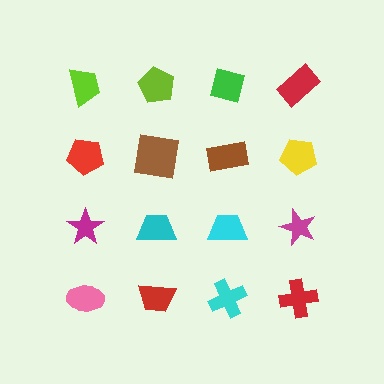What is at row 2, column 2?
A brown square.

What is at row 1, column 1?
A lime trapezoid.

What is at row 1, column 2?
A lime pentagon.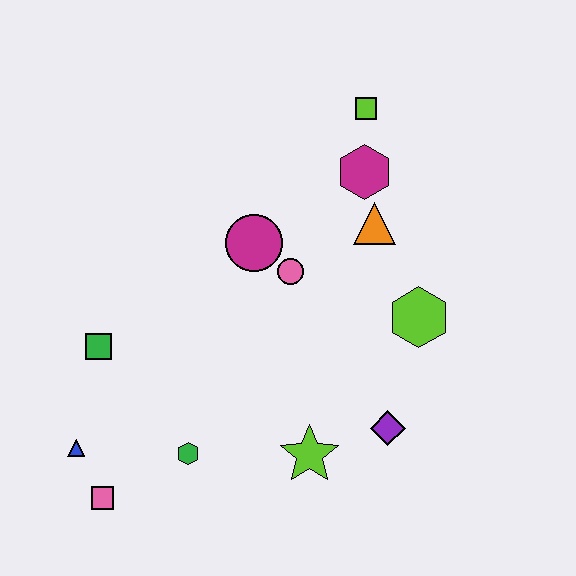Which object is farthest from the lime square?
The pink square is farthest from the lime square.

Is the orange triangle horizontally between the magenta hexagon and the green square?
No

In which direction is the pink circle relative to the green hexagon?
The pink circle is above the green hexagon.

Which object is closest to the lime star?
The purple diamond is closest to the lime star.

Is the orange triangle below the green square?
No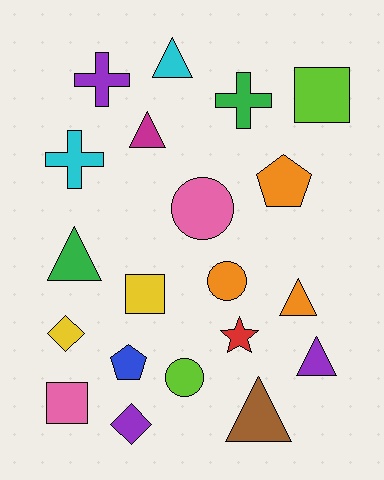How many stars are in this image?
There is 1 star.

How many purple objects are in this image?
There are 3 purple objects.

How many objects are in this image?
There are 20 objects.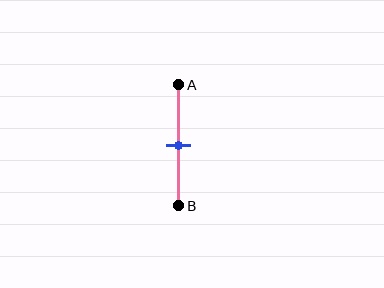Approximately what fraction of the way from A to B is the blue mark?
The blue mark is approximately 50% of the way from A to B.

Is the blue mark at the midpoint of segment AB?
Yes, the mark is approximately at the midpoint.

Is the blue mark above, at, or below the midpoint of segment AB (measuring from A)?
The blue mark is approximately at the midpoint of segment AB.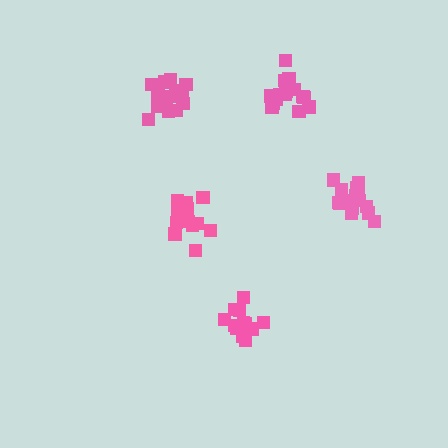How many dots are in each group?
Group 1: 15 dots, Group 2: 17 dots, Group 3: 15 dots, Group 4: 15 dots, Group 5: 12 dots (74 total).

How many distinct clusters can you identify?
There are 5 distinct clusters.